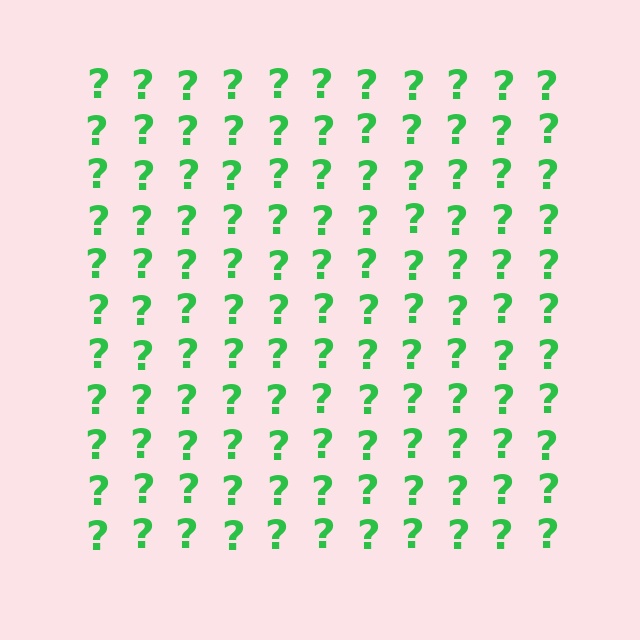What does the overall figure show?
The overall figure shows a square.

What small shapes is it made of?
It is made of small question marks.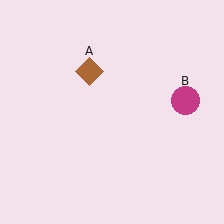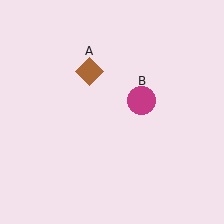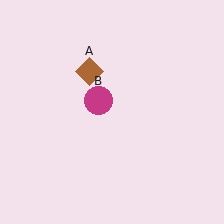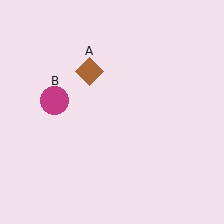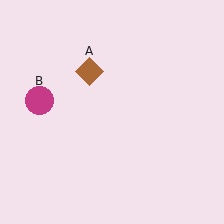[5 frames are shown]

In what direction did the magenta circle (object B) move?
The magenta circle (object B) moved left.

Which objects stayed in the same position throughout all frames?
Brown diamond (object A) remained stationary.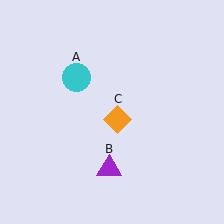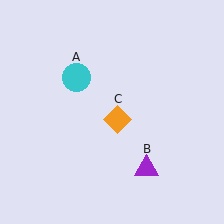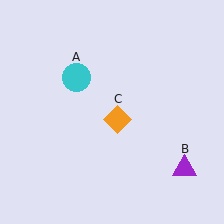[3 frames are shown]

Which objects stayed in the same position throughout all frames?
Cyan circle (object A) and orange diamond (object C) remained stationary.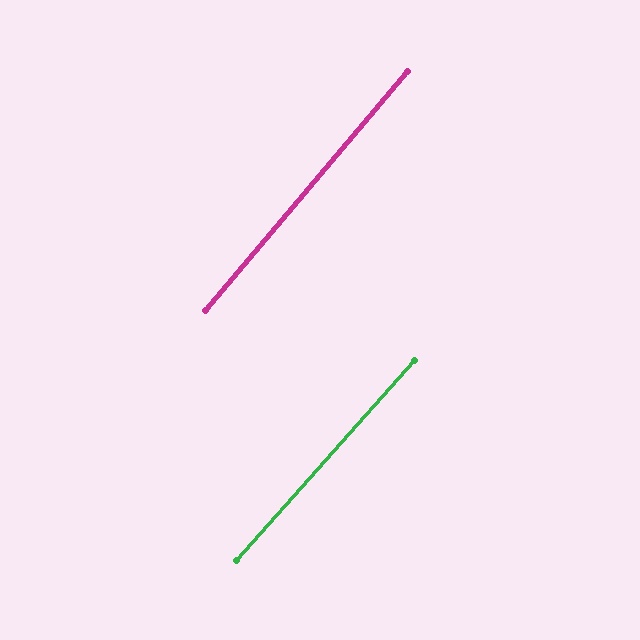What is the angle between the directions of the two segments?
Approximately 2 degrees.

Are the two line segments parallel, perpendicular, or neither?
Parallel — their directions differ by only 1.6°.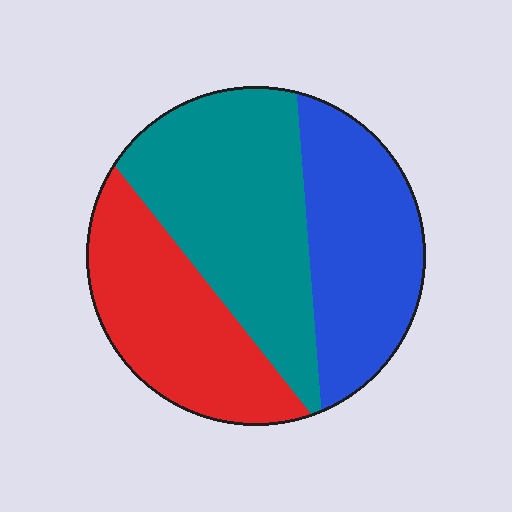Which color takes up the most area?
Teal, at roughly 40%.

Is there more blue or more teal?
Teal.